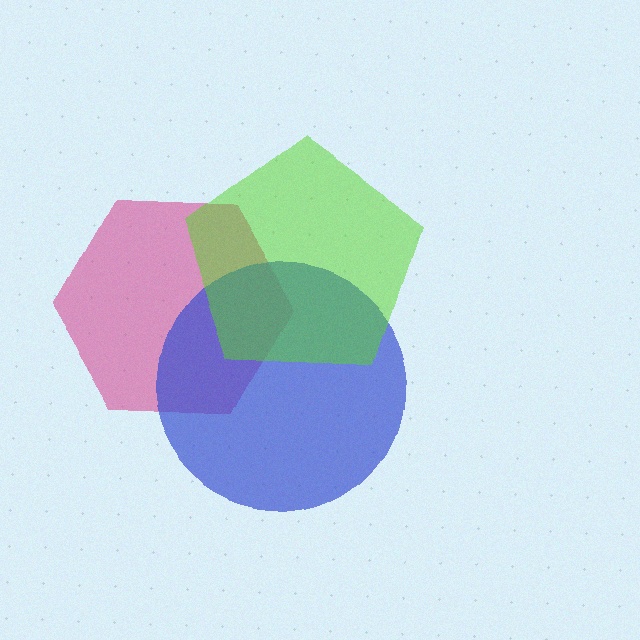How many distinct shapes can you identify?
There are 3 distinct shapes: a magenta hexagon, a blue circle, a lime pentagon.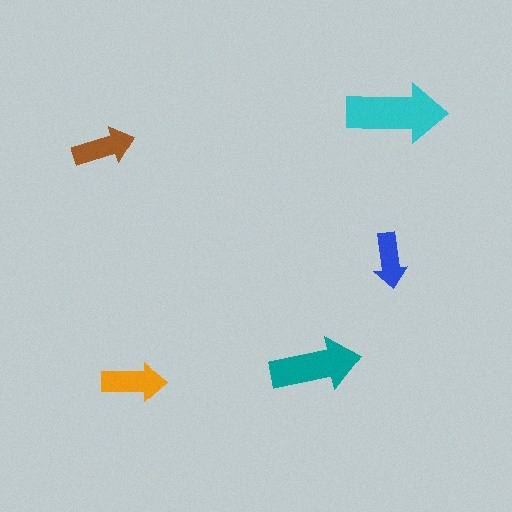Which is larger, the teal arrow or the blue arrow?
The teal one.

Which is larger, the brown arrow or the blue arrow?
The brown one.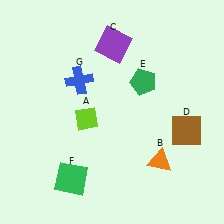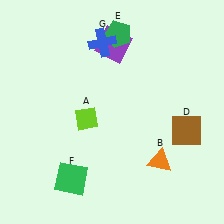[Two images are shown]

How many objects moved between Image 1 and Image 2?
2 objects moved between the two images.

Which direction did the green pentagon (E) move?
The green pentagon (E) moved up.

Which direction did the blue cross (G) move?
The blue cross (G) moved up.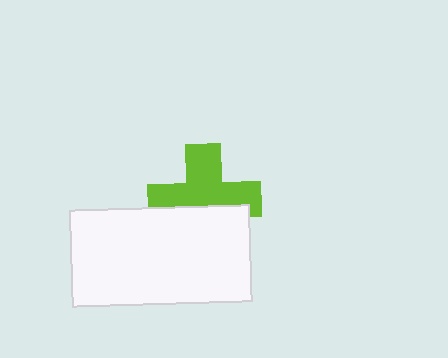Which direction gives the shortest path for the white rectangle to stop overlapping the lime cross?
Moving down gives the shortest separation.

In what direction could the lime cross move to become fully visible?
The lime cross could move up. That would shift it out from behind the white rectangle entirely.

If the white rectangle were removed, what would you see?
You would see the complete lime cross.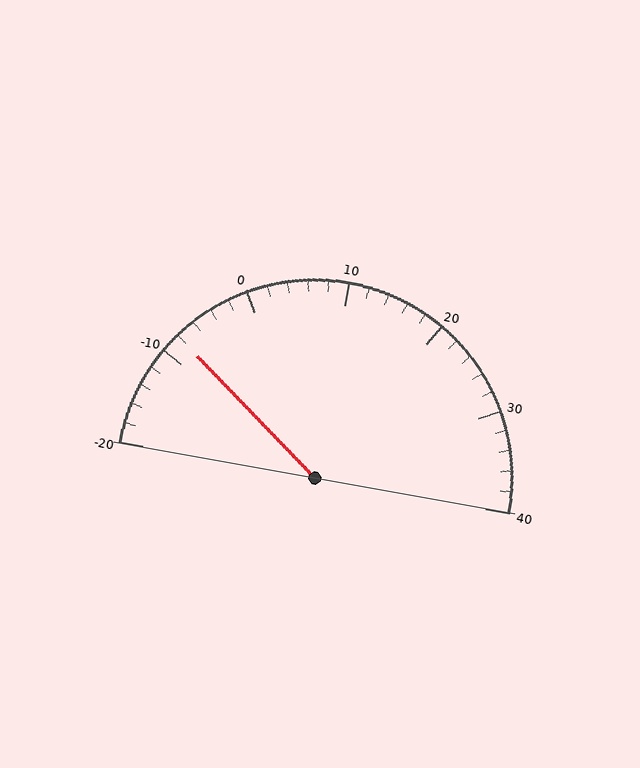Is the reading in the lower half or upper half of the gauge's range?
The reading is in the lower half of the range (-20 to 40).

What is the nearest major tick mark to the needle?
The nearest major tick mark is -10.